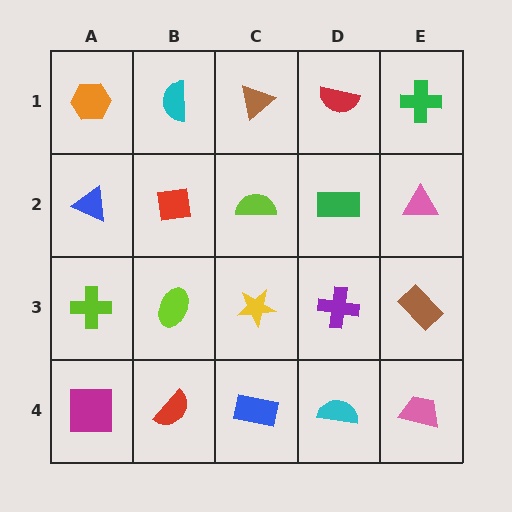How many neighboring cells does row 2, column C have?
4.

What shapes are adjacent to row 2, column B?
A cyan semicircle (row 1, column B), a lime ellipse (row 3, column B), a blue triangle (row 2, column A), a lime semicircle (row 2, column C).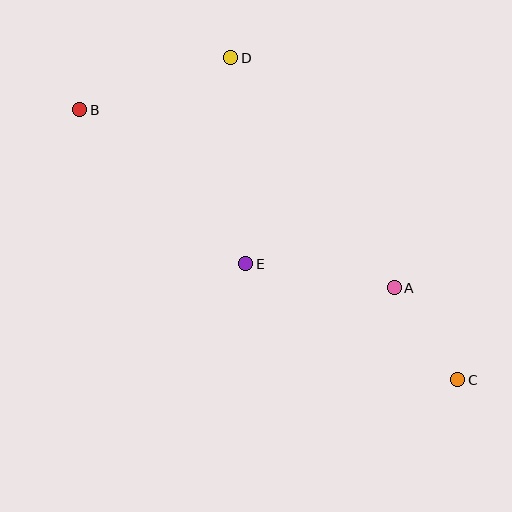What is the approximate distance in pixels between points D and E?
The distance between D and E is approximately 207 pixels.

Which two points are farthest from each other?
Points B and C are farthest from each other.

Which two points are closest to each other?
Points A and C are closest to each other.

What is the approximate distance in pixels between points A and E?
The distance between A and E is approximately 151 pixels.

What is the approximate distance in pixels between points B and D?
The distance between B and D is approximately 160 pixels.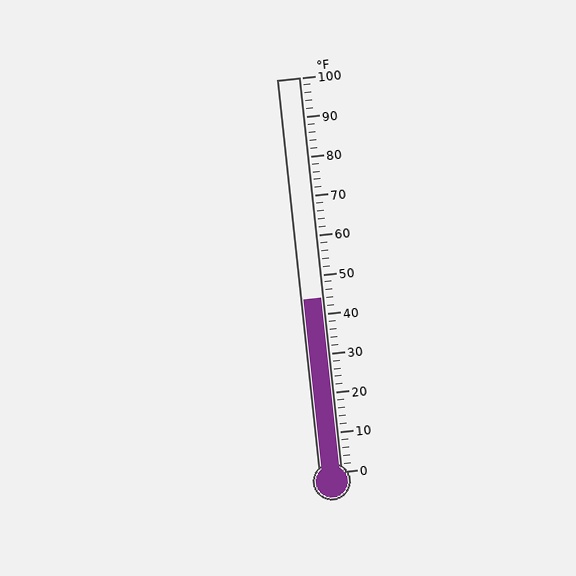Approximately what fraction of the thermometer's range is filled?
The thermometer is filled to approximately 45% of its range.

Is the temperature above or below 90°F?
The temperature is below 90°F.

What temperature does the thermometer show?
The thermometer shows approximately 44°F.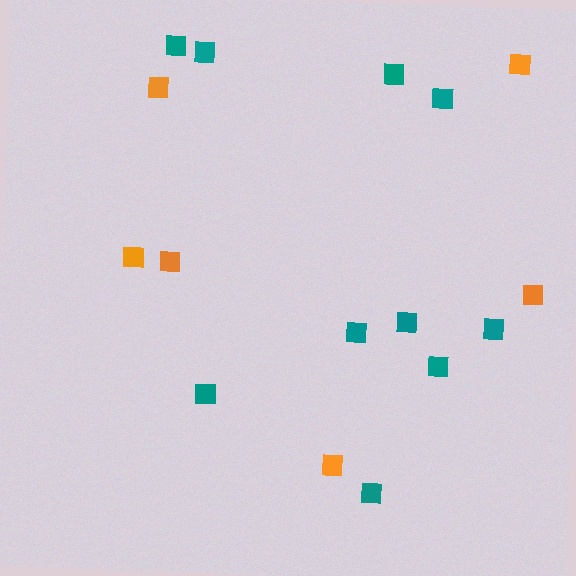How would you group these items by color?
There are 2 groups: one group of teal squares (10) and one group of orange squares (6).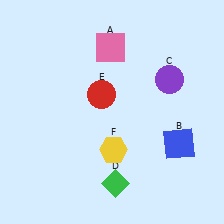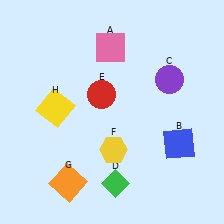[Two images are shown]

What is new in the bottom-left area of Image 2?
An orange square (G) was added in the bottom-left area of Image 2.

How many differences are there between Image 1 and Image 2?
There are 2 differences between the two images.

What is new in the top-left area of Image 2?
A yellow square (H) was added in the top-left area of Image 2.